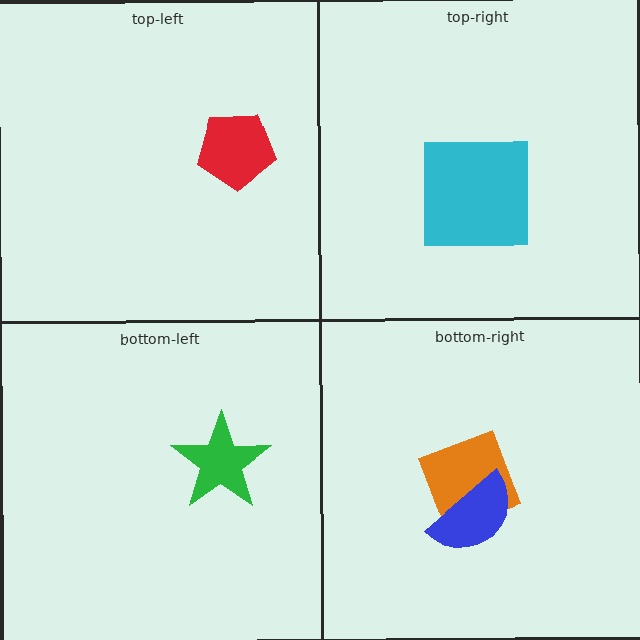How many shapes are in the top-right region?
1.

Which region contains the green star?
The bottom-left region.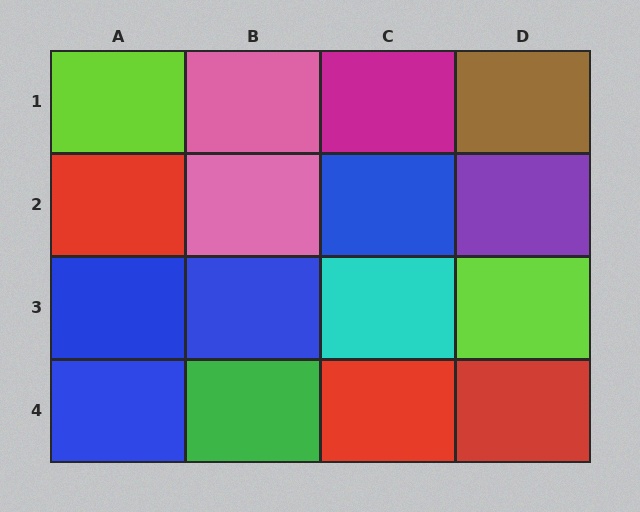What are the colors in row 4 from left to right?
Blue, green, red, red.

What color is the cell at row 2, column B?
Pink.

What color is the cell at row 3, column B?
Blue.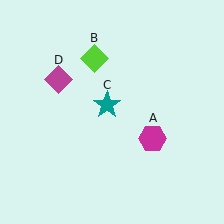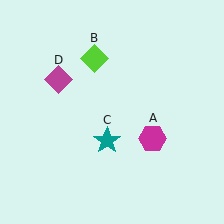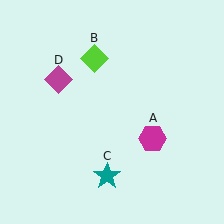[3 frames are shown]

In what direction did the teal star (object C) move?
The teal star (object C) moved down.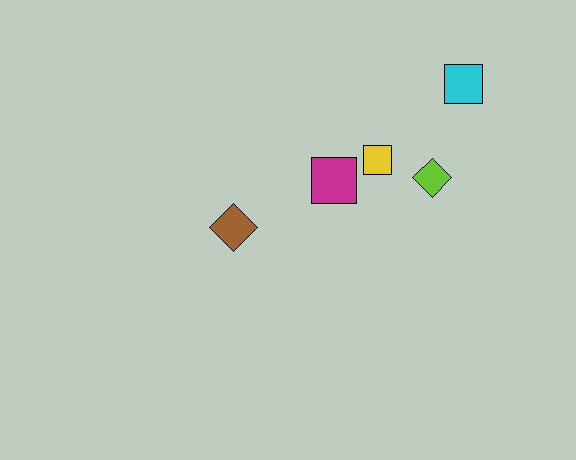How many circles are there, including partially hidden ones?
There are no circles.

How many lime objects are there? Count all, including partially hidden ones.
There is 1 lime object.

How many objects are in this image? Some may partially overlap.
There are 5 objects.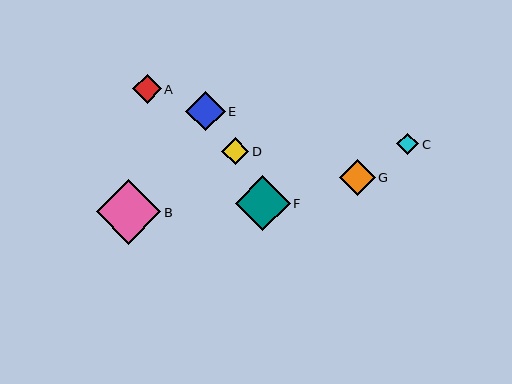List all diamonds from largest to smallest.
From largest to smallest: B, F, E, G, A, D, C.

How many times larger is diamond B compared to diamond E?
Diamond B is approximately 1.6 times the size of diamond E.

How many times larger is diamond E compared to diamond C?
Diamond E is approximately 1.8 times the size of diamond C.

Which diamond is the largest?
Diamond B is the largest with a size of approximately 65 pixels.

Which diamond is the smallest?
Diamond C is the smallest with a size of approximately 22 pixels.